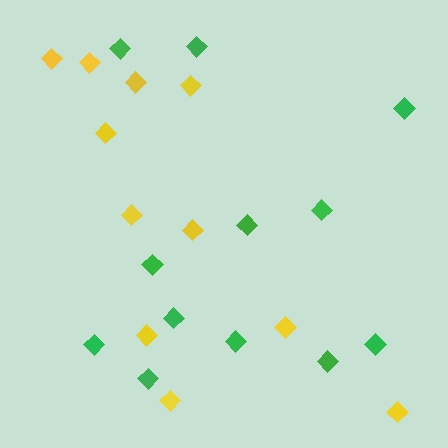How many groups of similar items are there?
There are 2 groups: one group of green diamonds (12) and one group of yellow diamonds (11).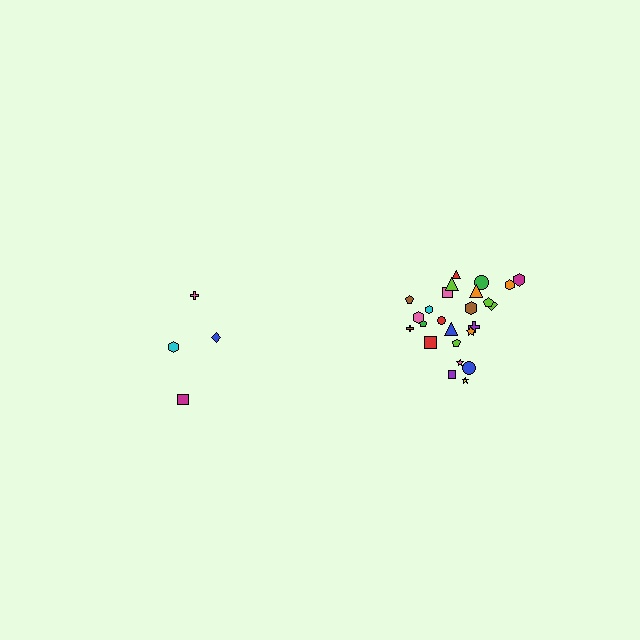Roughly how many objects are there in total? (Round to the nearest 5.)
Roughly 30 objects in total.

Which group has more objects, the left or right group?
The right group.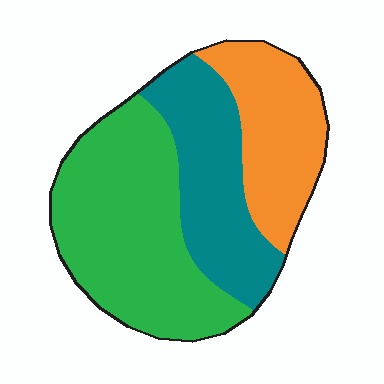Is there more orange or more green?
Green.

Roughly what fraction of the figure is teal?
Teal covers roughly 30% of the figure.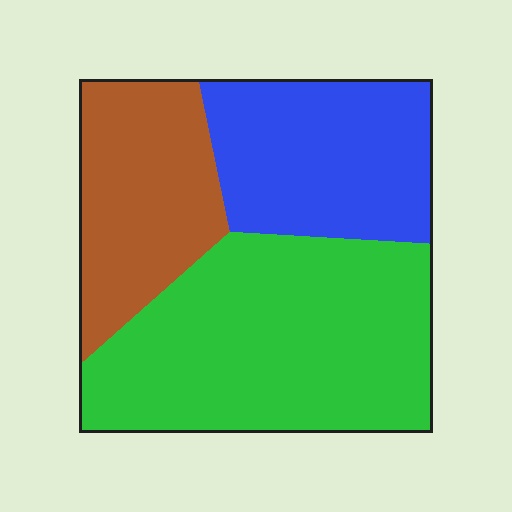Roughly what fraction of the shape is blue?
Blue covers 28% of the shape.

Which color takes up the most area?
Green, at roughly 50%.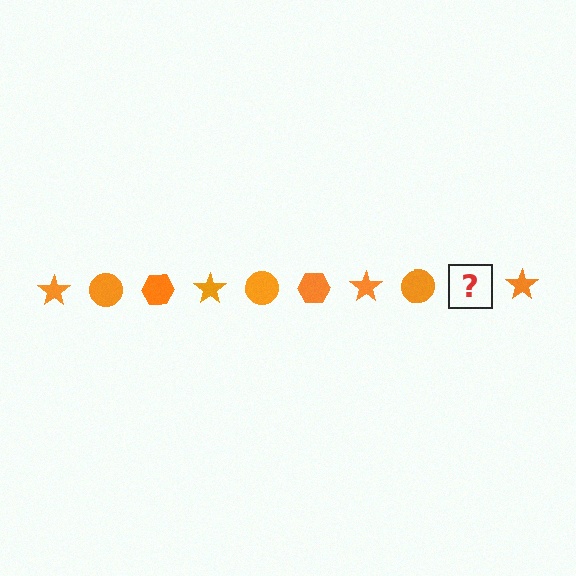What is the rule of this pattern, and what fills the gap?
The rule is that the pattern cycles through star, circle, hexagon shapes in orange. The gap should be filled with an orange hexagon.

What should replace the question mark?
The question mark should be replaced with an orange hexagon.